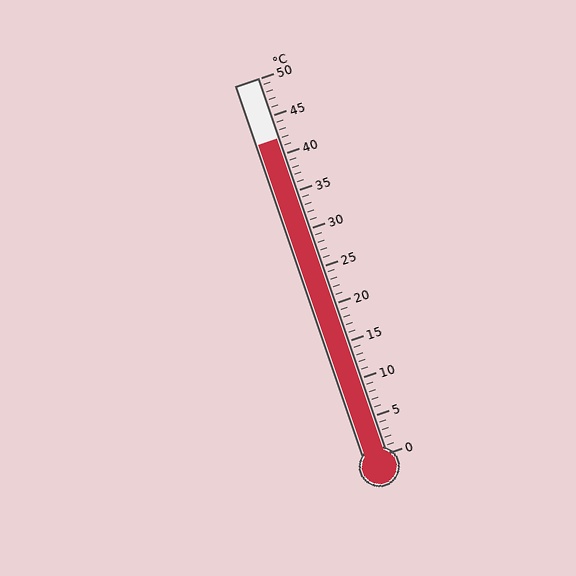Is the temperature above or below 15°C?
The temperature is above 15°C.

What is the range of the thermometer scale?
The thermometer scale ranges from 0°C to 50°C.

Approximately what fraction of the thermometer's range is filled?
The thermometer is filled to approximately 85% of its range.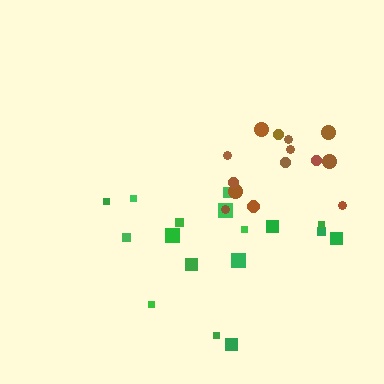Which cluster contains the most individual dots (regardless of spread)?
Green (17).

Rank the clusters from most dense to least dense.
brown, green.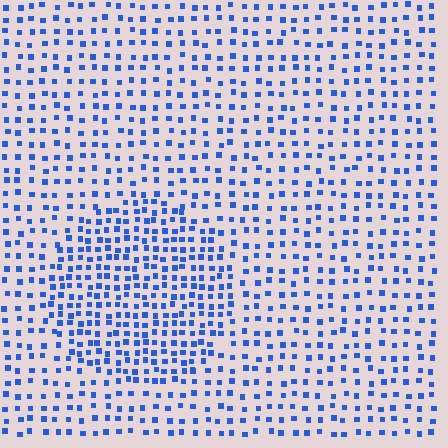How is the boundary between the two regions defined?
The boundary is defined by a change in element density (approximately 1.8x ratio). All elements are the same color, size, and shape.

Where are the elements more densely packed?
The elements are more densely packed inside the circle boundary.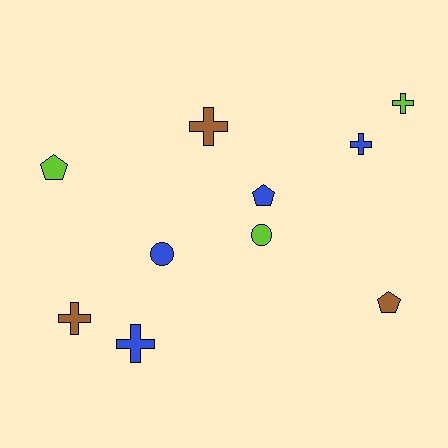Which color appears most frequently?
Blue, with 4 objects.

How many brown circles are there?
There are no brown circles.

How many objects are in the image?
There are 10 objects.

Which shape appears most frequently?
Cross, with 5 objects.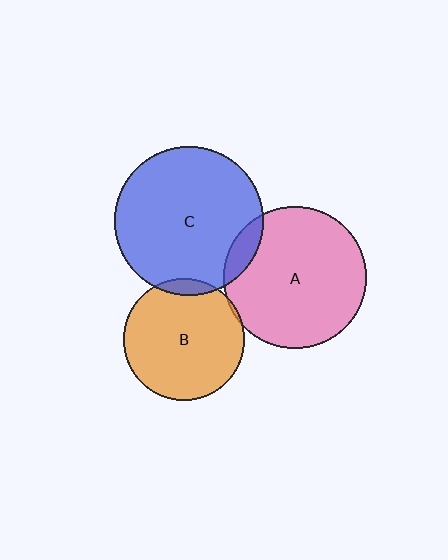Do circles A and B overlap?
Yes.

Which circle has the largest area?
Circle C (blue).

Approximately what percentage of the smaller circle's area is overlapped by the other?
Approximately 5%.